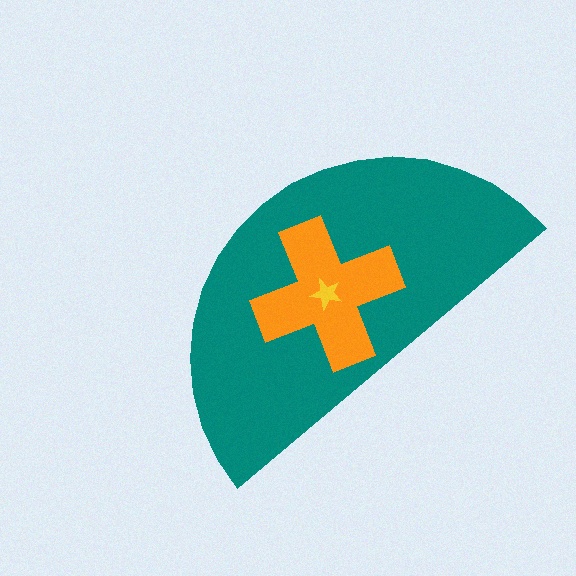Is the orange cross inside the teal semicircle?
Yes.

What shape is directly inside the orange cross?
The yellow star.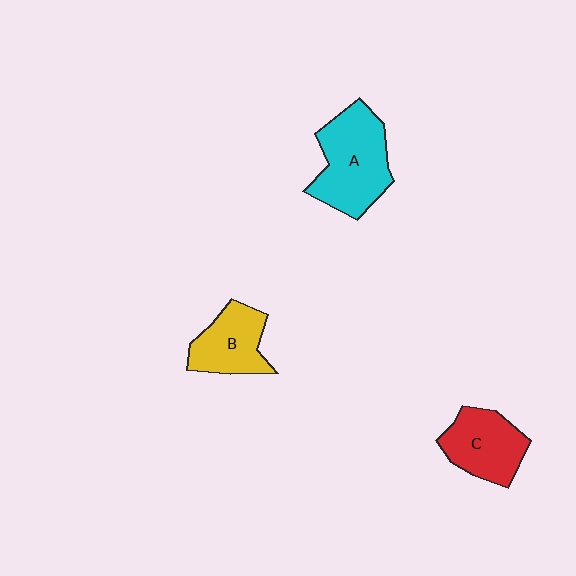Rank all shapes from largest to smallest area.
From largest to smallest: A (cyan), C (red), B (yellow).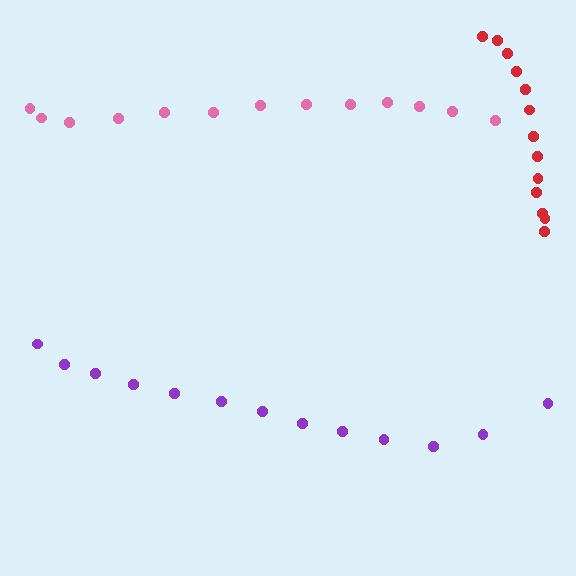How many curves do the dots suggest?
There are 3 distinct paths.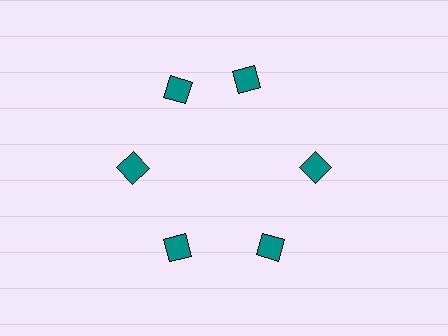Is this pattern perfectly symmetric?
No. The 6 teal diamonds are arranged in a ring, but one element near the 1 o'clock position is rotated out of alignment along the ring, breaking the 6-fold rotational symmetry.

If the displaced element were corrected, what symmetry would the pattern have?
It would have 6-fold rotational symmetry — the pattern would map onto itself every 60 degrees.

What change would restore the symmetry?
The symmetry would be restored by rotating it back into even spacing with its neighbors so that all 6 diamonds sit at equal angles and equal distance from the center.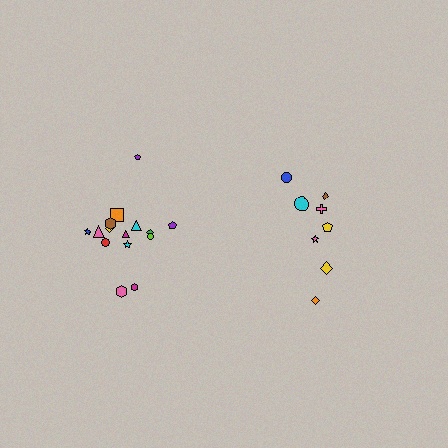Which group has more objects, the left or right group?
The left group.